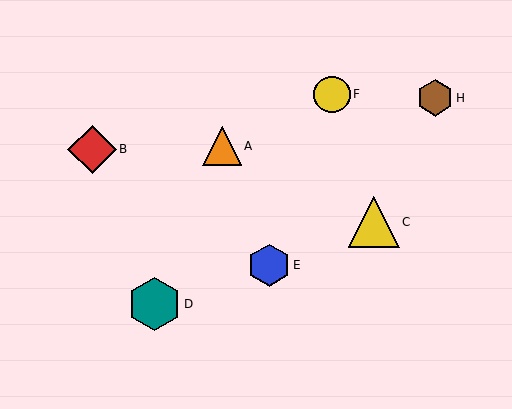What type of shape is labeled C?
Shape C is a yellow triangle.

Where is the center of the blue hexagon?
The center of the blue hexagon is at (269, 265).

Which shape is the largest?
The teal hexagon (labeled D) is the largest.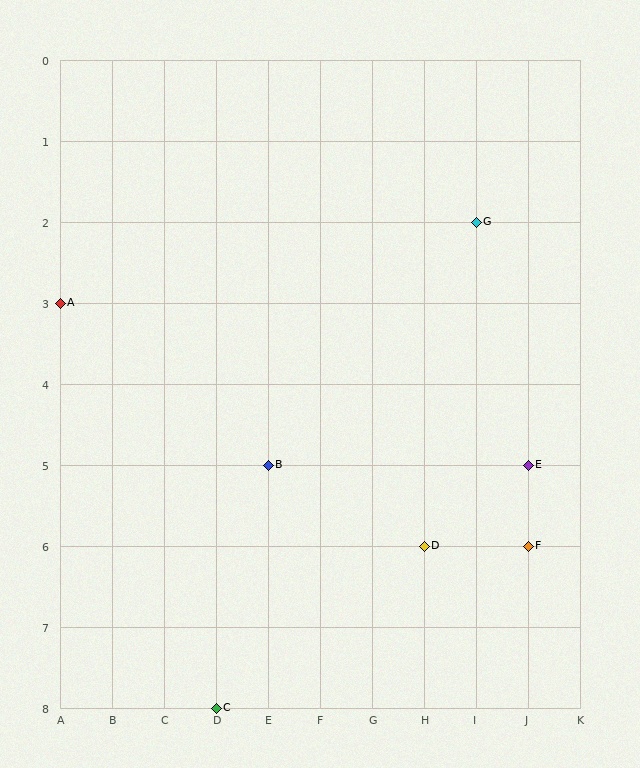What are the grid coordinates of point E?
Point E is at grid coordinates (J, 5).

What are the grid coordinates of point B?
Point B is at grid coordinates (E, 5).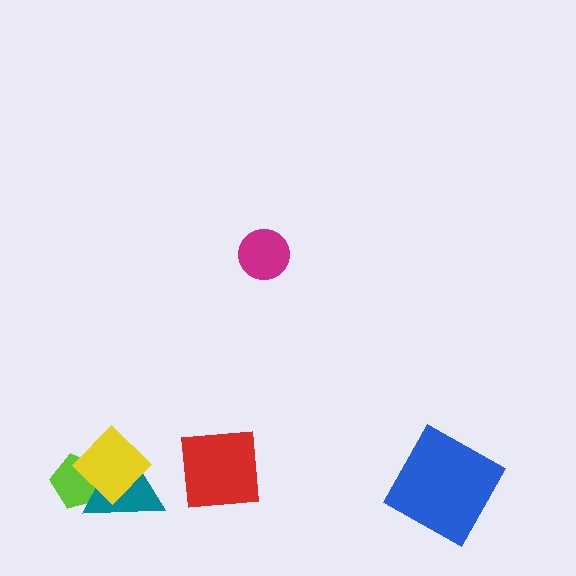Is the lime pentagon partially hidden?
Yes, it is partially covered by another shape.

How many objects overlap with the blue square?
0 objects overlap with the blue square.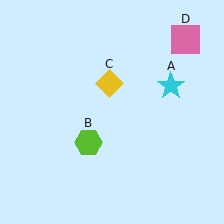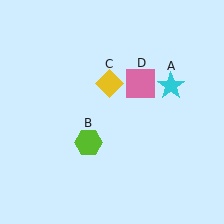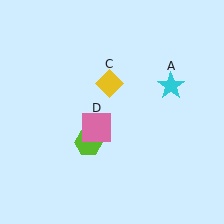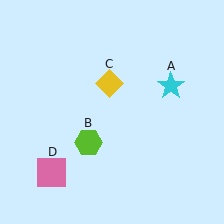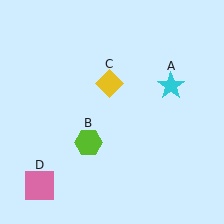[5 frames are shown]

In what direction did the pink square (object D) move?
The pink square (object D) moved down and to the left.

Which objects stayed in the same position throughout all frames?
Cyan star (object A) and lime hexagon (object B) and yellow diamond (object C) remained stationary.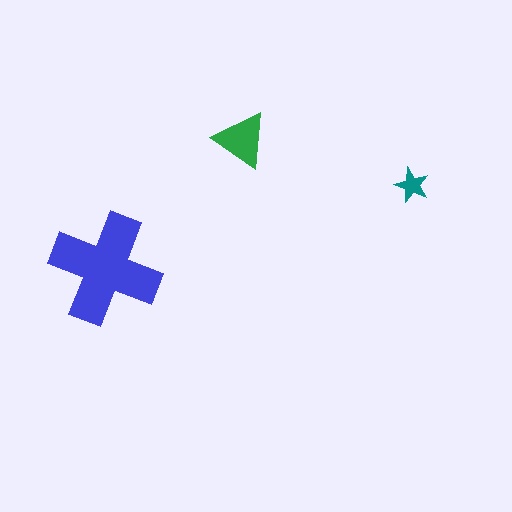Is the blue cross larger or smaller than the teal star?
Larger.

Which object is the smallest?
The teal star.